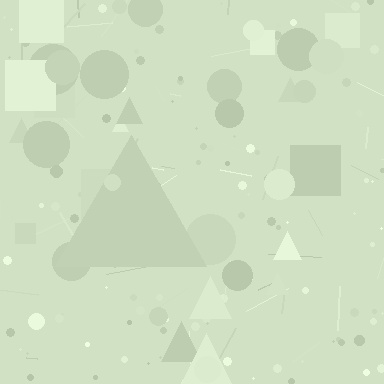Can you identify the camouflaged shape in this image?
The camouflaged shape is a triangle.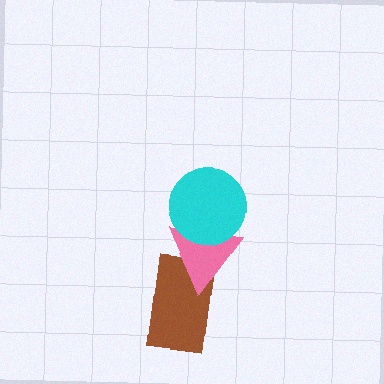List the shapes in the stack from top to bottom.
From top to bottom: the cyan circle, the pink triangle, the brown rectangle.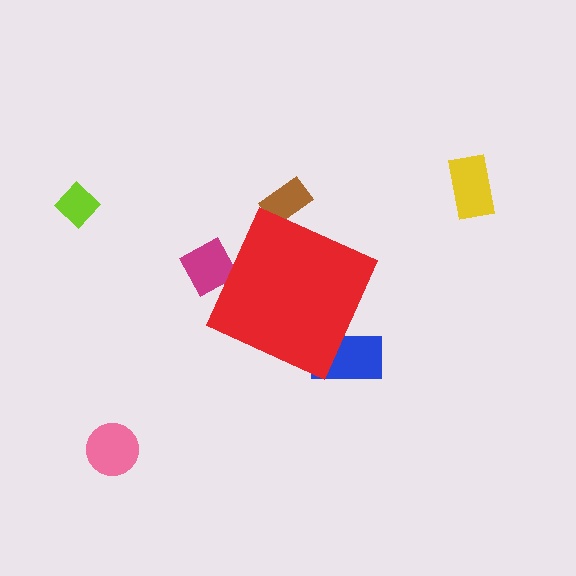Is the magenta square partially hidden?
Yes, the magenta square is partially hidden behind the red diamond.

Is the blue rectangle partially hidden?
Yes, the blue rectangle is partially hidden behind the red diamond.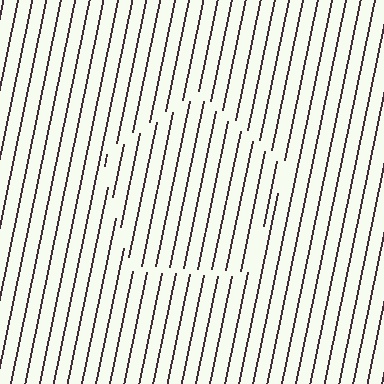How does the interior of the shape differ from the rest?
The interior of the shape contains the same grating, shifted by half a period — the contour is defined by the phase discontinuity where line-ends from the inner and outer gratings abut.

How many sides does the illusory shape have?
5 sides — the line-ends trace a pentagon.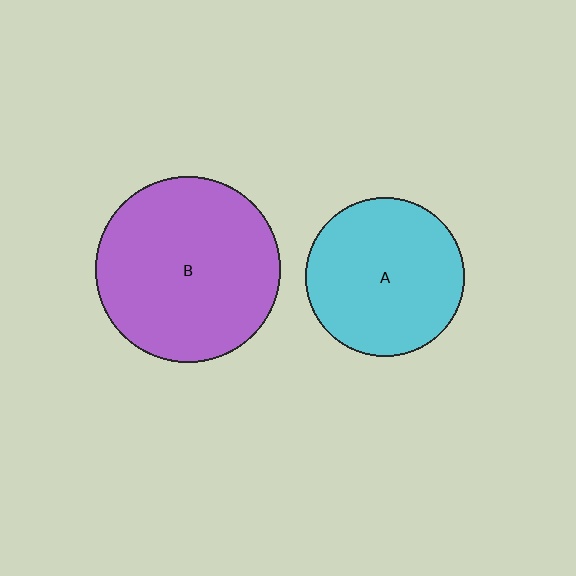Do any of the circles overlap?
No, none of the circles overlap.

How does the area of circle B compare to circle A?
Approximately 1.4 times.